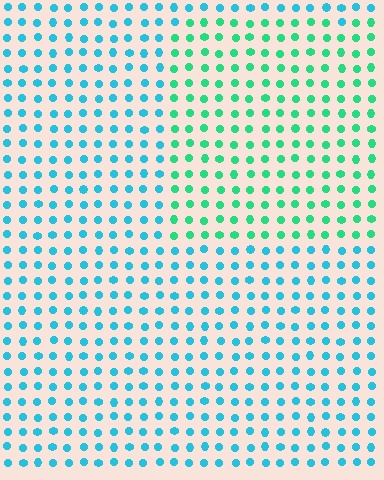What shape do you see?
I see a rectangle.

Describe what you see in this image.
The image is filled with small cyan elements in a uniform arrangement. A rectangle-shaped region is visible where the elements are tinted to a slightly different hue, forming a subtle color boundary.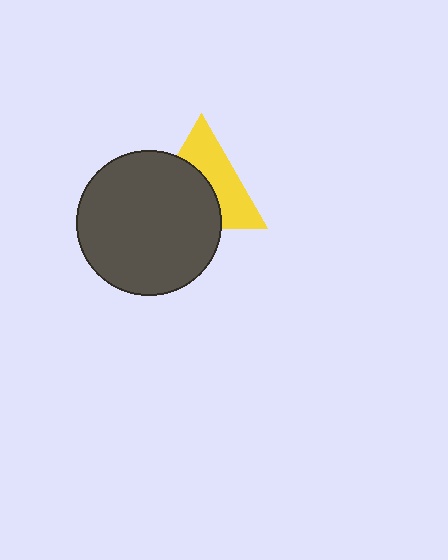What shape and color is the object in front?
The object in front is a dark gray circle.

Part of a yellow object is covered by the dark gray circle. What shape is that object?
It is a triangle.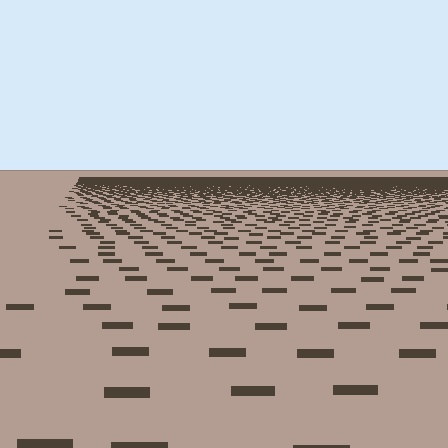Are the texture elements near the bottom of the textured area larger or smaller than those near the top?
Larger. Near the bottom, elements are closer to the viewer and appear at a bigger on-screen size.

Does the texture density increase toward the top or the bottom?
Density increases toward the top.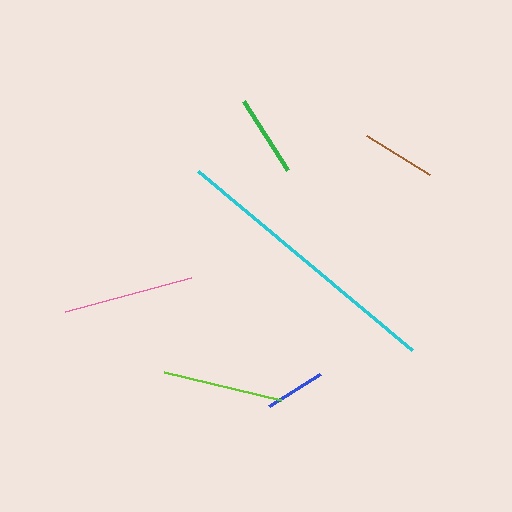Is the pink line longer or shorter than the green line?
The pink line is longer than the green line.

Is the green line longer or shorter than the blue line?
The green line is longer than the blue line.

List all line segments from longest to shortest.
From longest to shortest: cyan, pink, lime, green, brown, blue.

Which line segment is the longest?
The cyan line is the longest at approximately 279 pixels.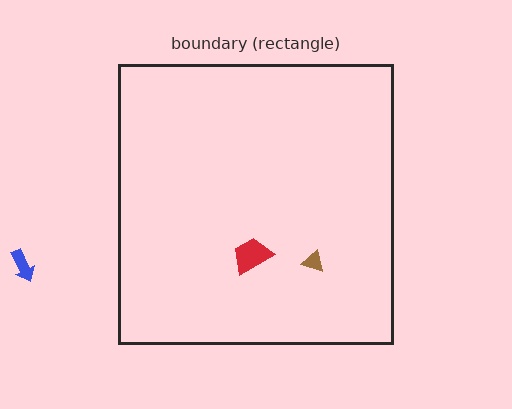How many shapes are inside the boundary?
2 inside, 1 outside.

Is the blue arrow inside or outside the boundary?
Outside.